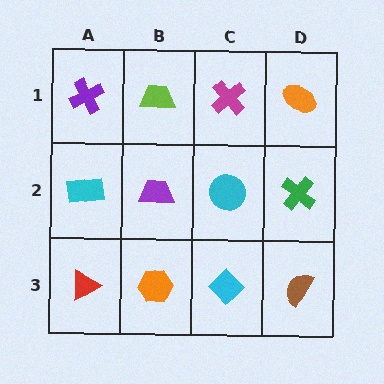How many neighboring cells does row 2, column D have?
3.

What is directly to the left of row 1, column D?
A magenta cross.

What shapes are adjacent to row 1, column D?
A green cross (row 2, column D), a magenta cross (row 1, column C).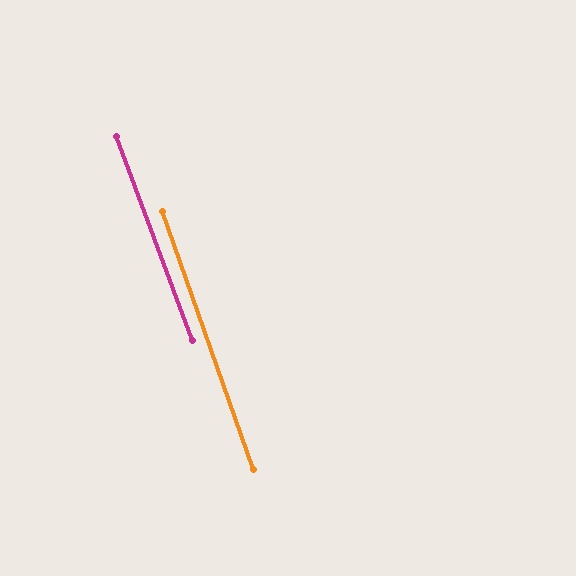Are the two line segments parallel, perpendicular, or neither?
Parallel — their directions differ by only 1.1°.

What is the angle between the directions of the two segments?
Approximately 1 degree.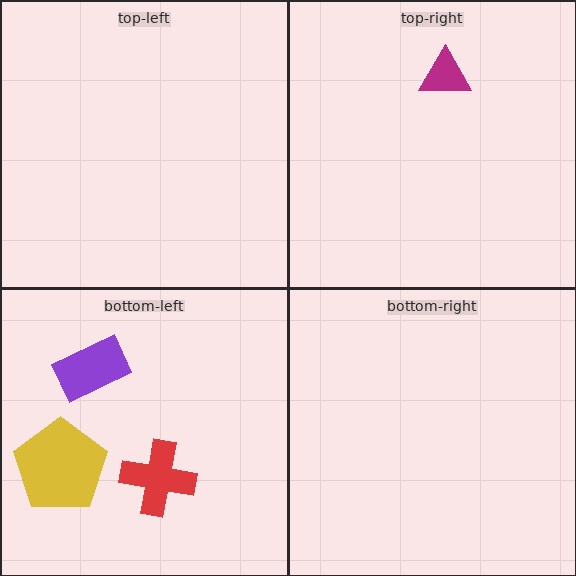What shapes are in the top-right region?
The magenta triangle.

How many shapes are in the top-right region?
1.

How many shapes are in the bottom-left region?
3.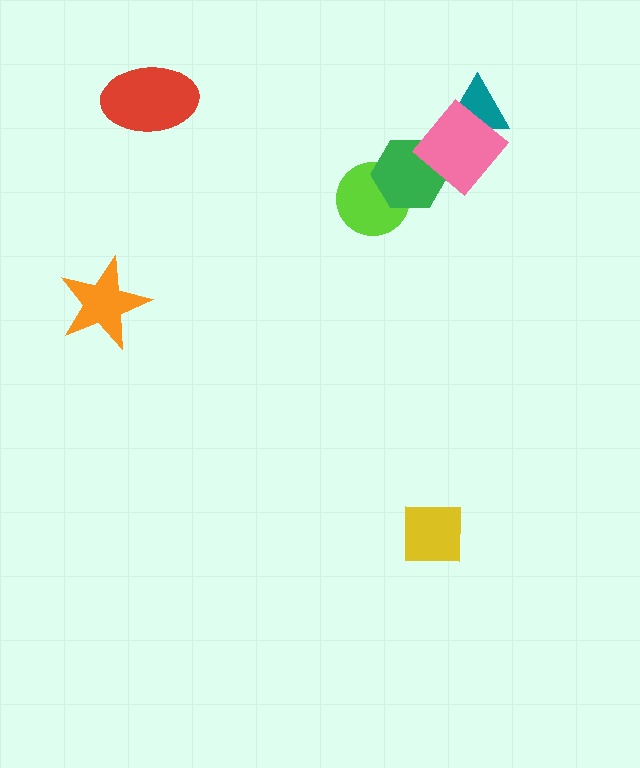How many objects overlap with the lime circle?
1 object overlaps with the lime circle.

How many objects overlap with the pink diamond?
2 objects overlap with the pink diamond.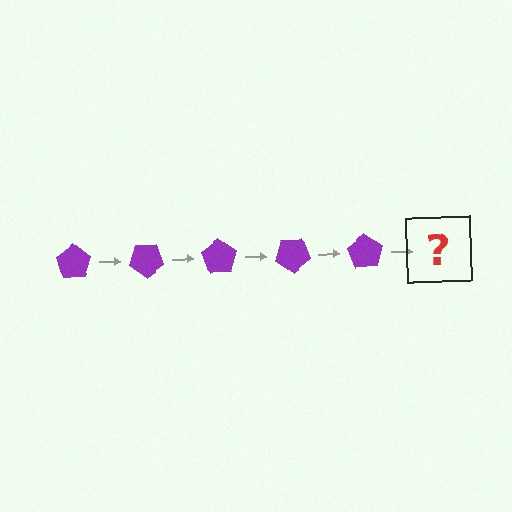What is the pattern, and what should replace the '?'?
The pattern is that the pentagon rotates 35 degrees each step. The '?' should be a purple pentagon rotated 175 degrees.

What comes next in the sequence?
The next element should be a purple pentagon rotated 175 degrees.